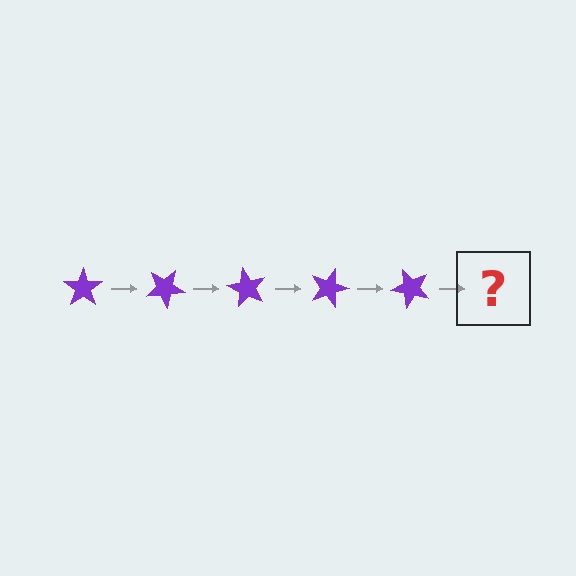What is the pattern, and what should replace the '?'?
The pattern is that the star rotates 30 degrees each step. The '?' should be a purple star rotated 150 degrees.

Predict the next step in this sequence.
The next step is a purple star rotated 150 degrees.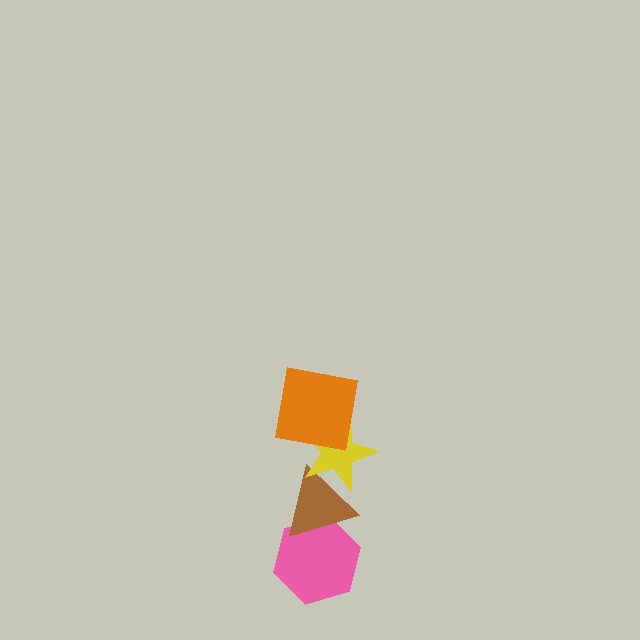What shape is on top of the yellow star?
The orange square is on top of the yellow star.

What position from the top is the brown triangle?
The brown triangle is 3rd from the top.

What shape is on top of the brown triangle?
The yellow star is on top of the brown triangle.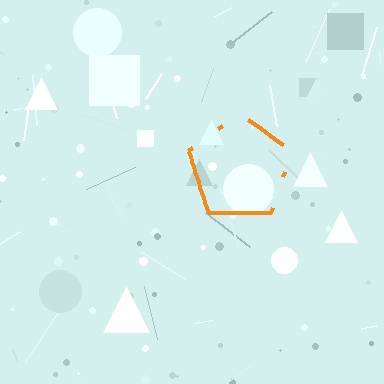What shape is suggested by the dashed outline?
The dashed outline suggests a pentagon.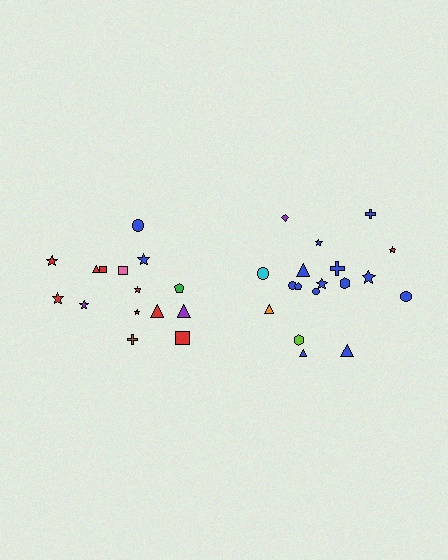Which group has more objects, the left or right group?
The right group.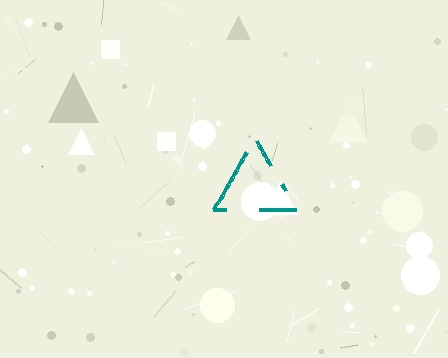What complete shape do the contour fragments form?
The contour fragments form a triangle.